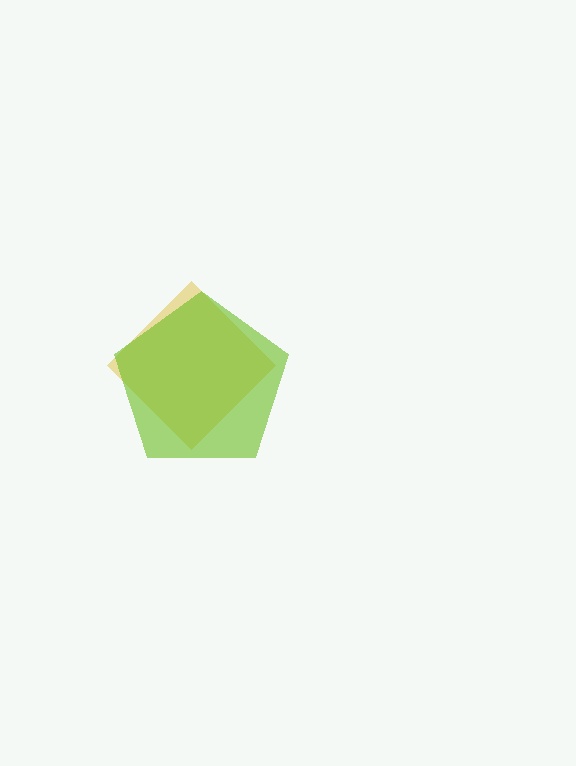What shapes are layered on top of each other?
The layered shapes are: a yellow diamond, a lime pentagon.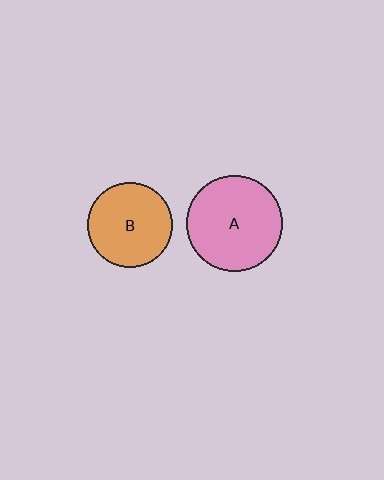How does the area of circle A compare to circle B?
Approximately 1.3 times.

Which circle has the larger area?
Circle A (pink).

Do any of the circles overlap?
No, none of the circles overlap.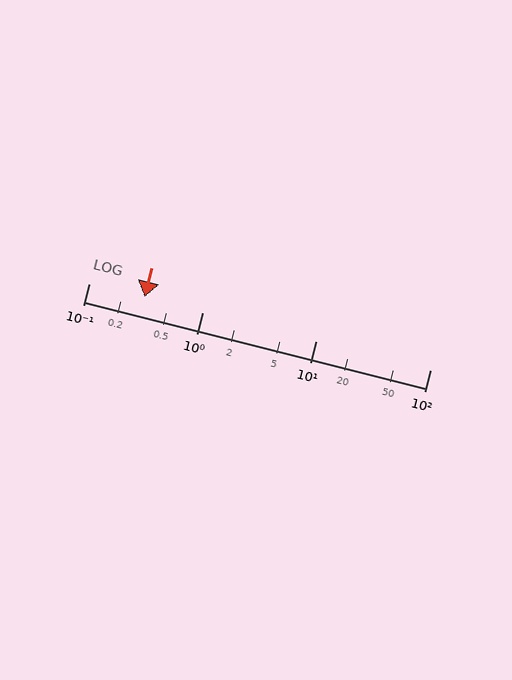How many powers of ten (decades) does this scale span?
The scale spans 3 decades, from 0.1 to 100.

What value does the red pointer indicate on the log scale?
The pointer indicates approximately 0.31.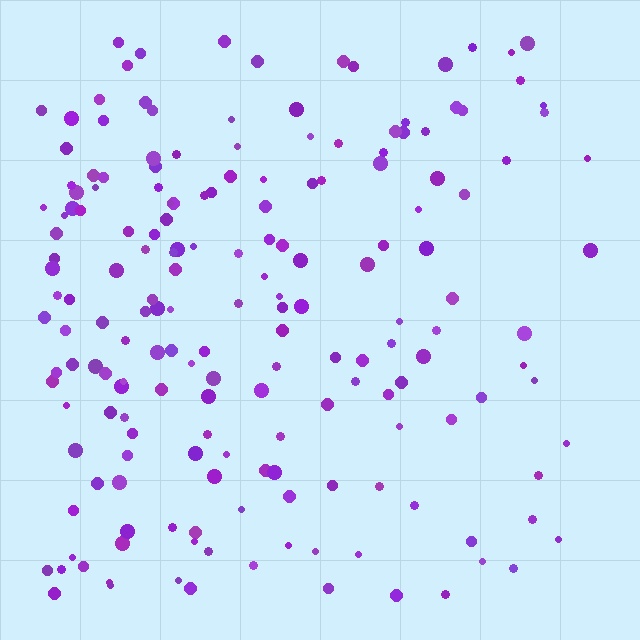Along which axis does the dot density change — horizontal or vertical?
Horizontal.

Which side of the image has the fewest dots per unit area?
The right.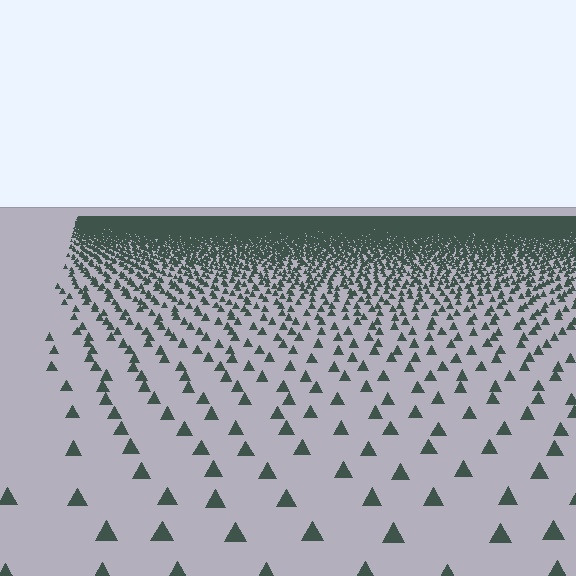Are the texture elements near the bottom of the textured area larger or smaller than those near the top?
Larger. Near the bottom, elements are closer to the viewer and appear at a bigger on-screen size.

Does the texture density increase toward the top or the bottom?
Density increases toward the top.